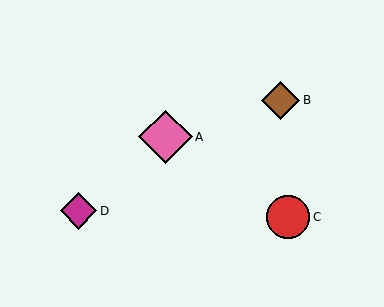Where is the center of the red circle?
The center of the red circle is at (288, 217).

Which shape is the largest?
The pink diamond (labeled A) is the largest.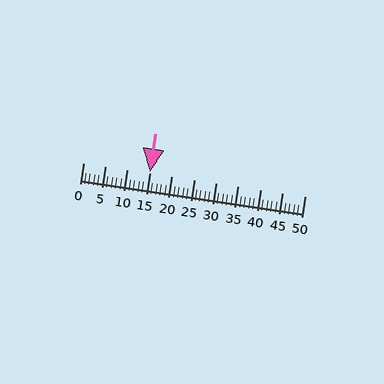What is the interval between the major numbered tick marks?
The major tick marks are spaced 5 units apart.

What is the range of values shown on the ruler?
The ruler shows values from 0 to 50.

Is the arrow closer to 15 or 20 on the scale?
The arrow is closer to 15.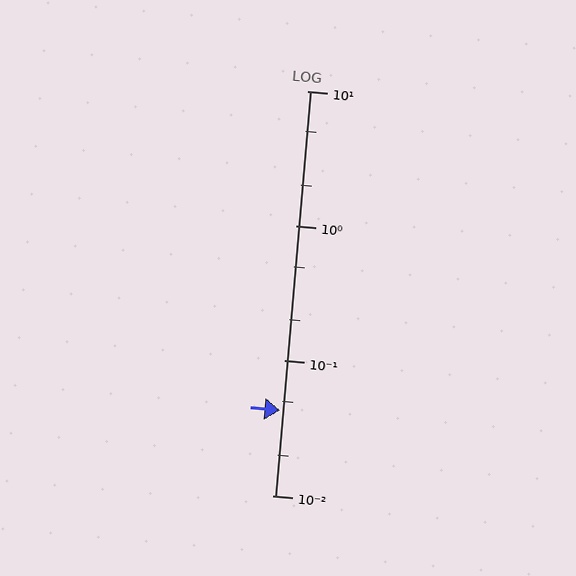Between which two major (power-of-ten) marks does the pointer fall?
The pointer is between 0.01 and 0.1.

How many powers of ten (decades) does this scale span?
The scale spans 3 decades, from 0.01 to 10.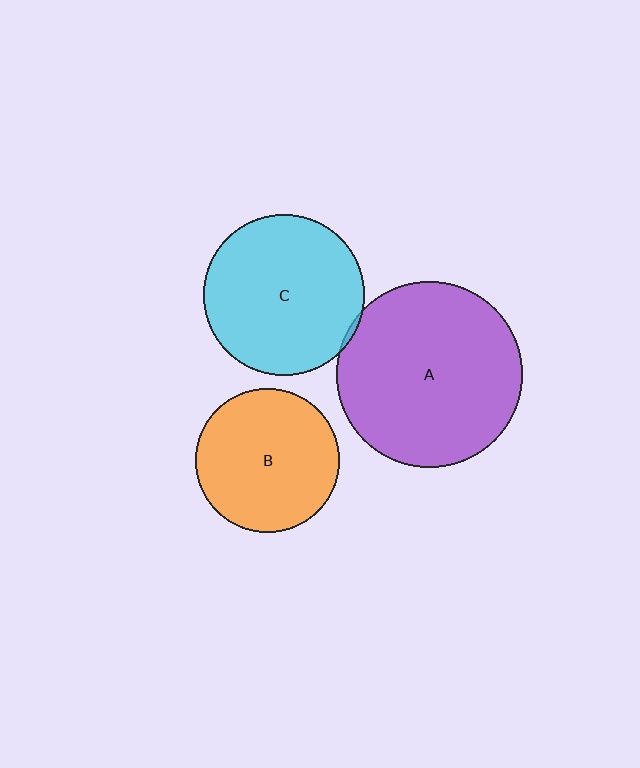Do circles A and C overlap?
Yes.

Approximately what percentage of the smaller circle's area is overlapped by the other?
Approximately 5%.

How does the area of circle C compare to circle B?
Approximately 1.2 times.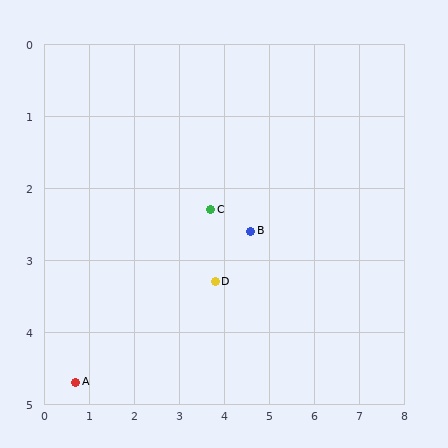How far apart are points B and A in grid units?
Points B and A are about 4.4 grid units apart.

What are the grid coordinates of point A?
Point A is at approximately (0.7, 4.7).